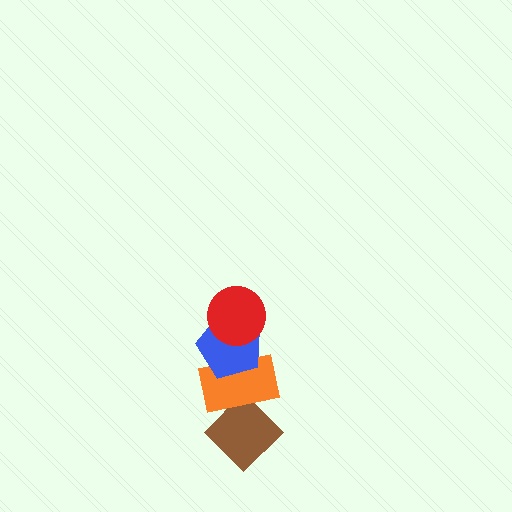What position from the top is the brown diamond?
The brown diamond is 4th from the top.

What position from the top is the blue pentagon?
The blue pentagon is 2nd from the top.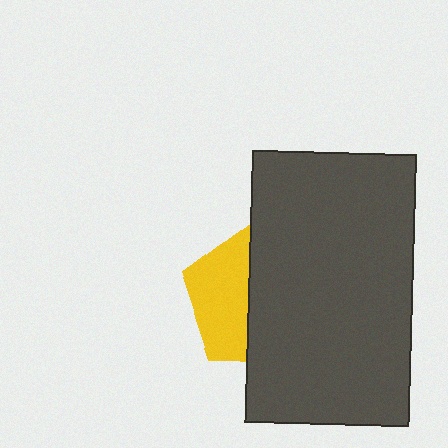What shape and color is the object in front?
The object in front is a dark gray rectangle.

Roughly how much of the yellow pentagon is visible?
A small part of it is visible (roughly 41%).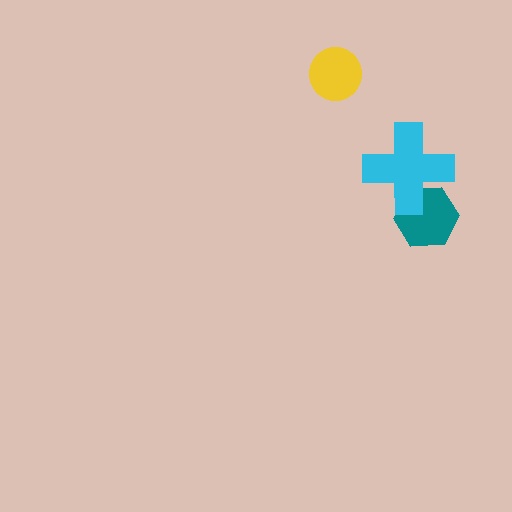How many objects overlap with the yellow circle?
0 objects overlap with the yellow circle.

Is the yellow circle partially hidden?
No, no other shape covers it.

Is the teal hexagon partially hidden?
Yes, it is partially covered by another shape.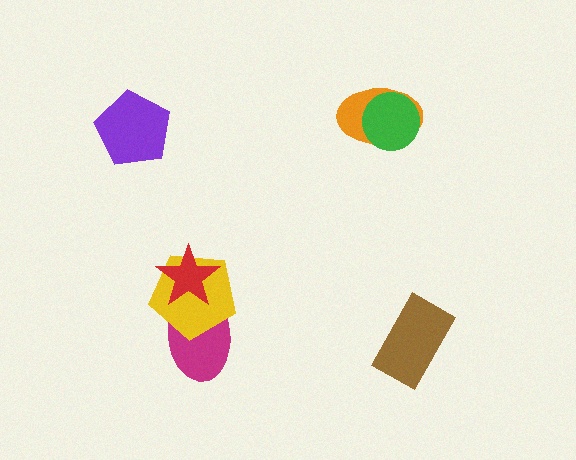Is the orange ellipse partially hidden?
Yes, it is partially covered by another shape.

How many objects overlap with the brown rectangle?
0 objects overlap with the brown rectangle.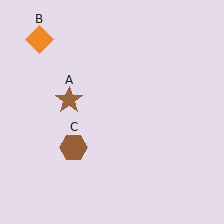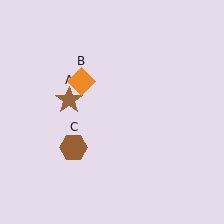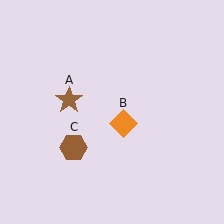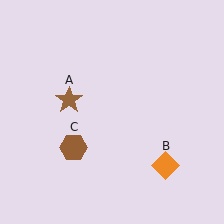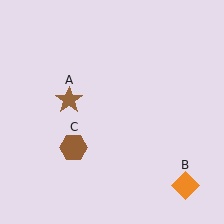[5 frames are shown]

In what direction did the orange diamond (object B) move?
The orange diamond (object B) moved down and to the right.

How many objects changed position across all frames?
1 object changed position: orange diamond (object B).